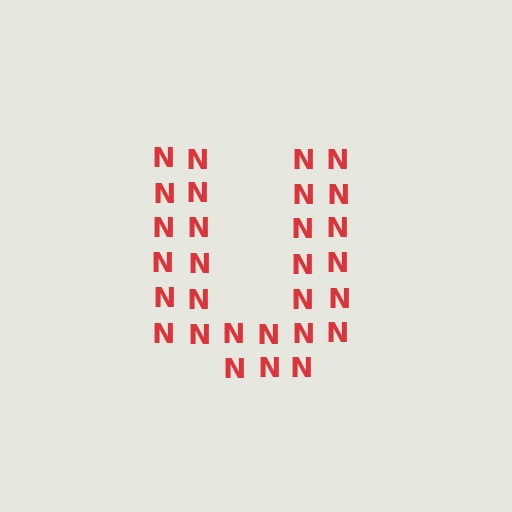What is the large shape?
The large shape is the letter U.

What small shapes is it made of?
It is made of small letter N's.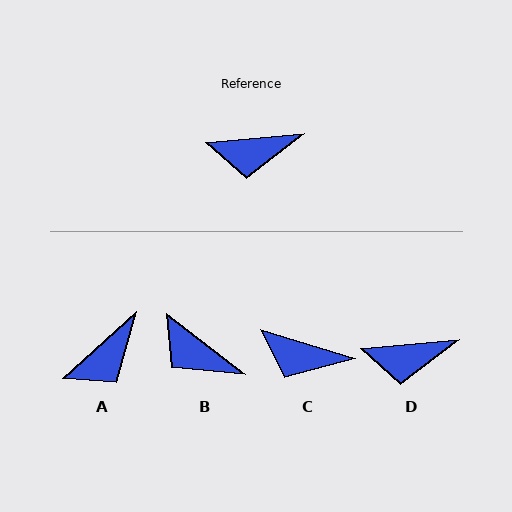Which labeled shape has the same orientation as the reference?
D.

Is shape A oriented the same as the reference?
No, it is off by about 37 degrees.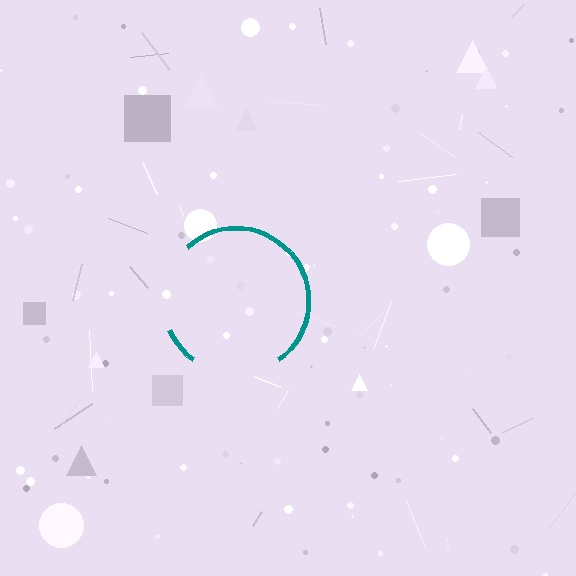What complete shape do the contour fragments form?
The contour fragments form a circle.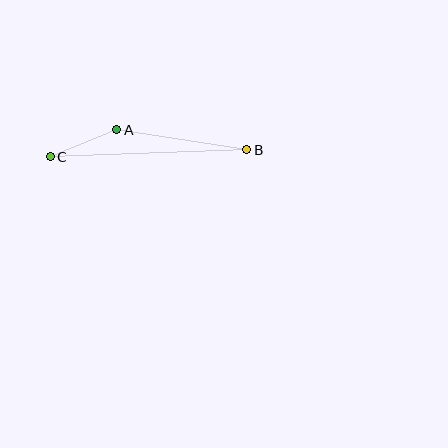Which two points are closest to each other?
Points A and C are closest to each other.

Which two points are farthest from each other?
Points B and C are farthest from each other.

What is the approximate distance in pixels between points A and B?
The distance between A and B is approximately 132 pixels.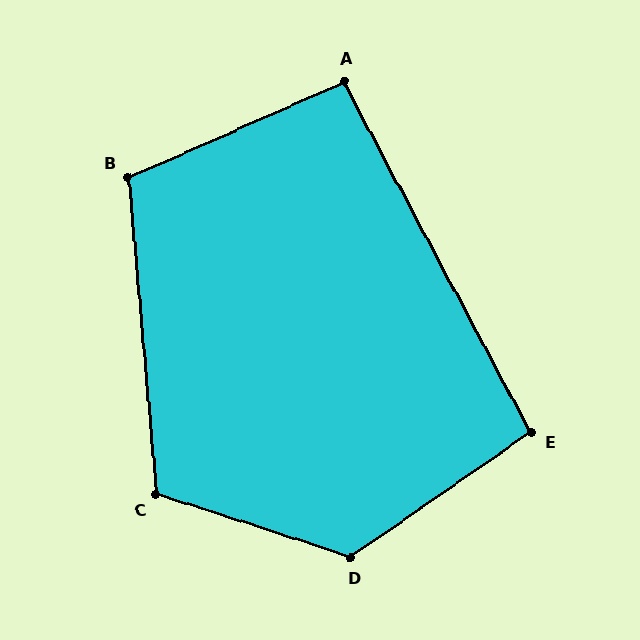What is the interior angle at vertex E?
Approximately 97 degrees (obtuse).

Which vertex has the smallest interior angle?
A, at approximately 94 degrees.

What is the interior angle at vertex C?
Approximately 113 degrees (obtuse).